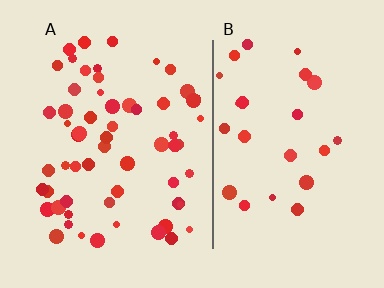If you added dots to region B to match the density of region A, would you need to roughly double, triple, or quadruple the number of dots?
Approximately double.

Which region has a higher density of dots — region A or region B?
A (the left).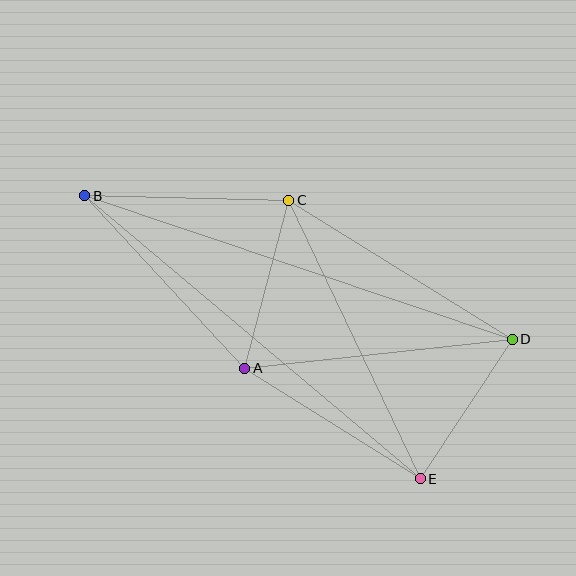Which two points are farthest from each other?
Points B and D are farthest from each other.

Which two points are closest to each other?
Points D and E are closest to each other.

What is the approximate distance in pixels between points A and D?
The distance between A and D is approximately 269 pixels.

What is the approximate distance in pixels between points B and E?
The distance between B and E is approximately 439 pixels.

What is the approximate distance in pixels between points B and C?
The distance between B and C is approximately 204 pixels.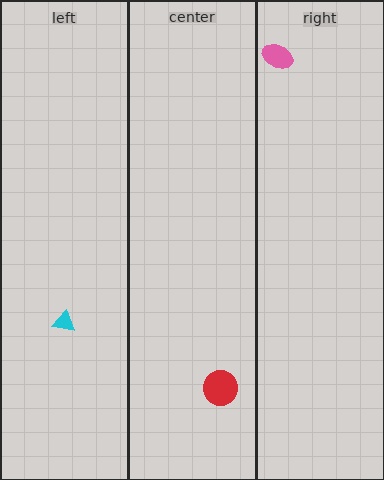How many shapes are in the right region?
1.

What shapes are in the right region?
The pink ellipse.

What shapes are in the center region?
The red circle.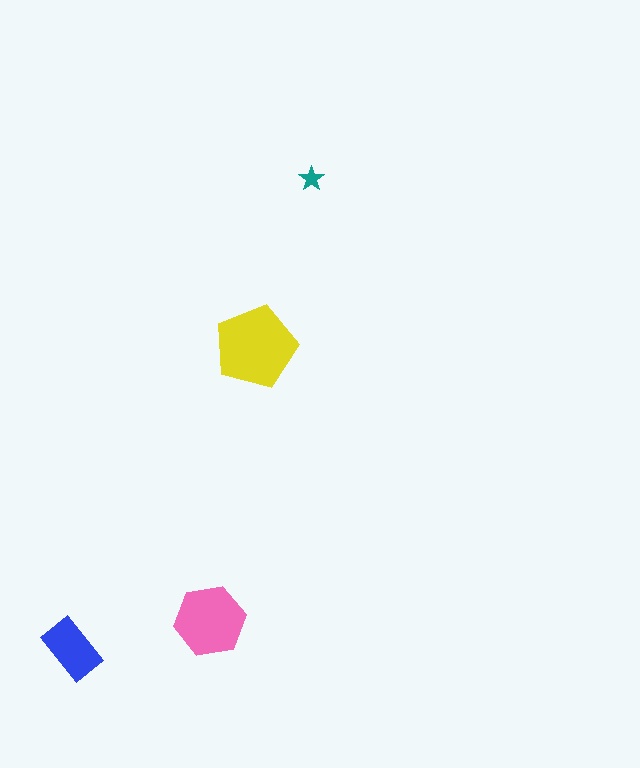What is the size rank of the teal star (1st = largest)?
4th.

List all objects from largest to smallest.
The yellow pentagon, the pink hexagon, the blue rectangle, the teal star.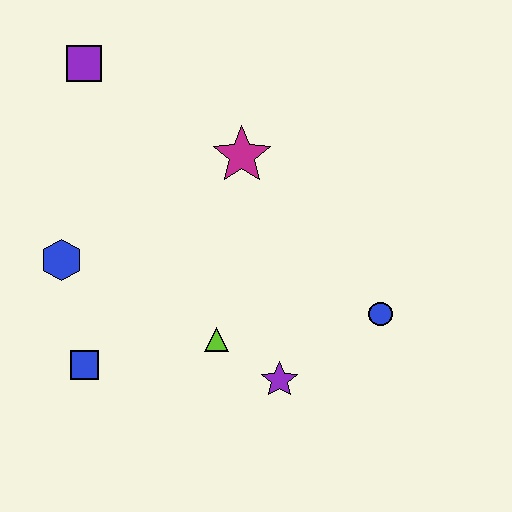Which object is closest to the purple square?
The magenta star is closest to the purple square.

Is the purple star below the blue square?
Yes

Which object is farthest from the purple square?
The blue circle is farthest from the purple square.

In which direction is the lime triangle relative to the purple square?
The lime triangle is below the purple square.